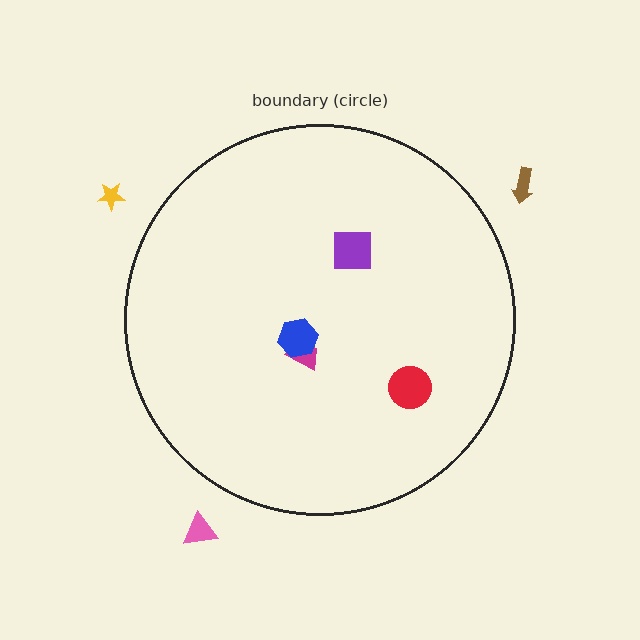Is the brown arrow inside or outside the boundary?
Outside.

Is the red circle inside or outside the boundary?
Inside.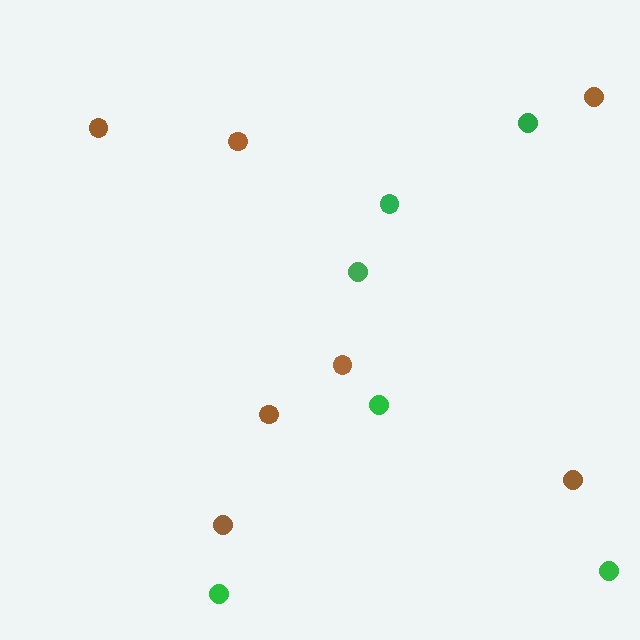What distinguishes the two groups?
There are 2 groups: one group of brown circles (7) and one group of green circles (6).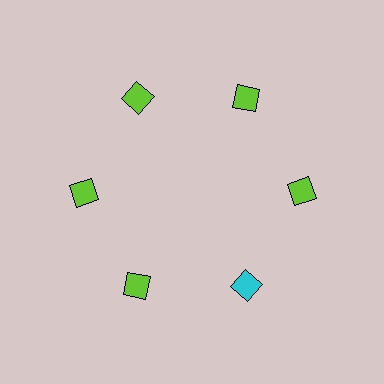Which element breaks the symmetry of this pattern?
The cyan diamond at roughly the 5 o'clock position breaks the symmetry. All other shapes are lime diamonds.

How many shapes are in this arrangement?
There are 6 shapes arranged in a ring pattern.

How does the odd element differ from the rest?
It has a different color: cyan instead of lime.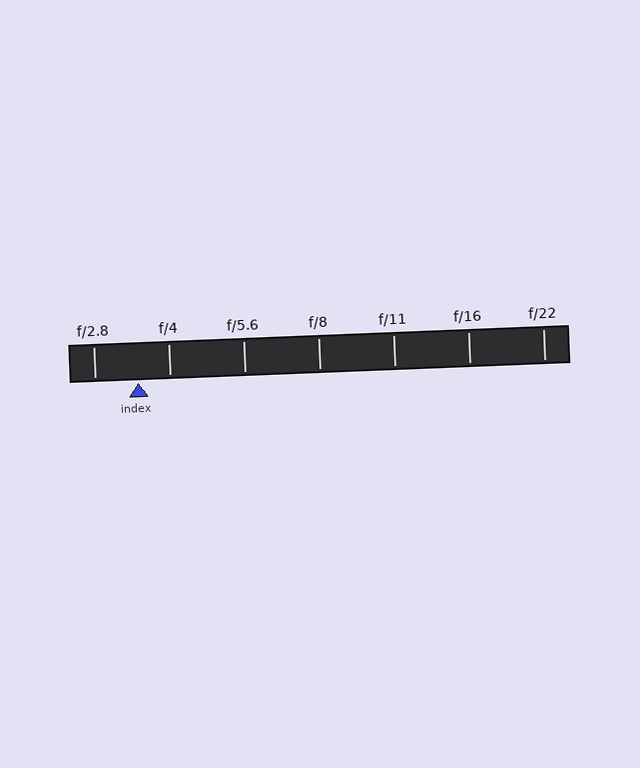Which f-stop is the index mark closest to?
The index mark is closest to f/4.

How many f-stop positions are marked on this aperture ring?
There are 7 f-stop positions marked.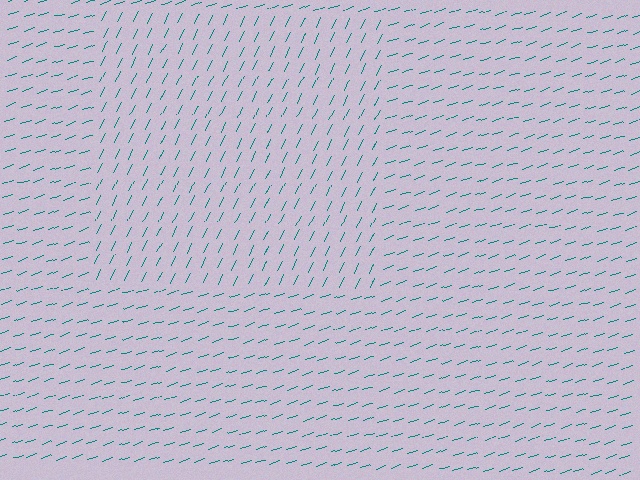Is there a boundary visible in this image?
Yes, there is a texture boundary formed by a change in line orientation.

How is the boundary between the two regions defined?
The boundary is defined purely by a change in line orientation (approximately 45 degrees difference). All lines are the same color and thickness.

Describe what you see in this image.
The image is filled with small teal line segments. A rectangle region in the image has lines oriented differently from the surrounding lines, creating a visible texture boundary.